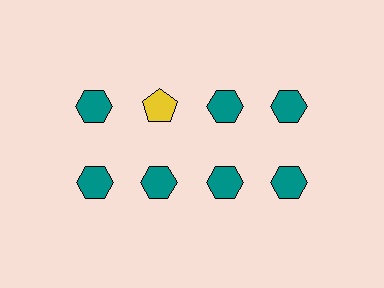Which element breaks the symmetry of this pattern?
The yellow pentagon in the top row, second from left column breaks the symmetry. All other shapes are teal hexagons.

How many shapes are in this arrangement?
There are 8 shapes arranged in a grid pattern.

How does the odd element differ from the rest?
It differs in both color (yellow instead of teal) and shape (pentagon instead of hexagon).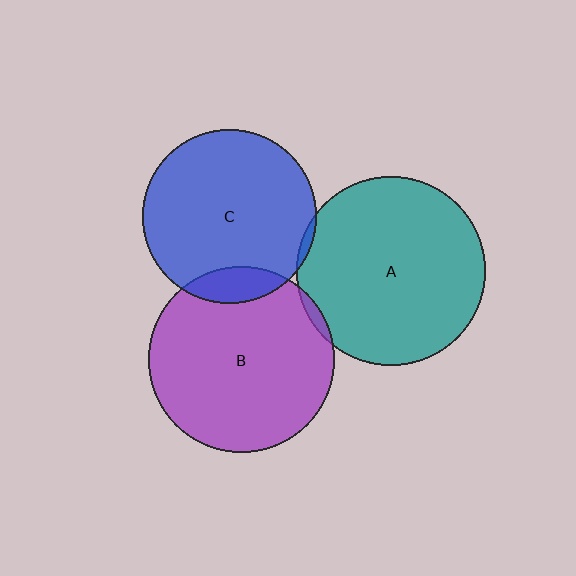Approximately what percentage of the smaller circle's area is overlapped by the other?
Approximately 5%.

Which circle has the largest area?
Circle A (teal).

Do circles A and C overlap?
Yes.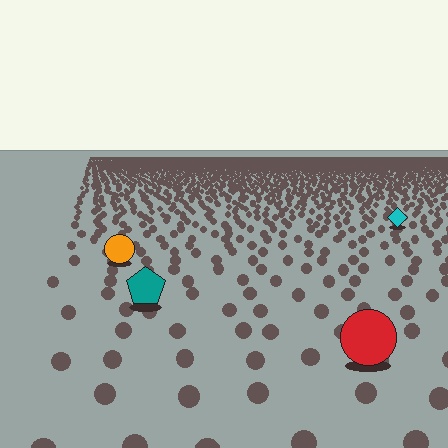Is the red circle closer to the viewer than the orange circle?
Yes. The red circle is closer — you can tell from the texture gradient: the ground texture is coarser near it.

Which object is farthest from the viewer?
The cyan diamond is farthest from the viewer. It appears smaller and the ground texture around it is denser.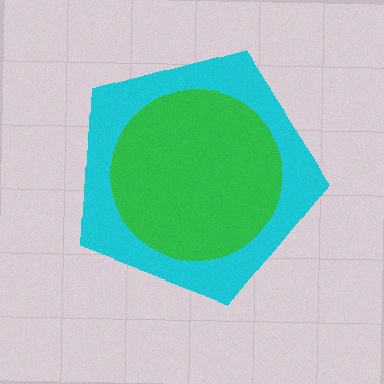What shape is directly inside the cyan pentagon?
The green circle.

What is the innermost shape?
The green circle.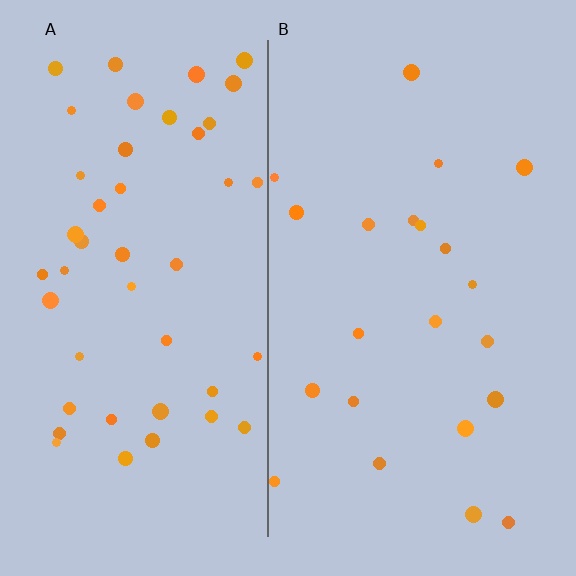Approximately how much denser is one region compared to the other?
Approximately 2.1× — region A over region B.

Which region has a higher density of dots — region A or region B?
A (the left).